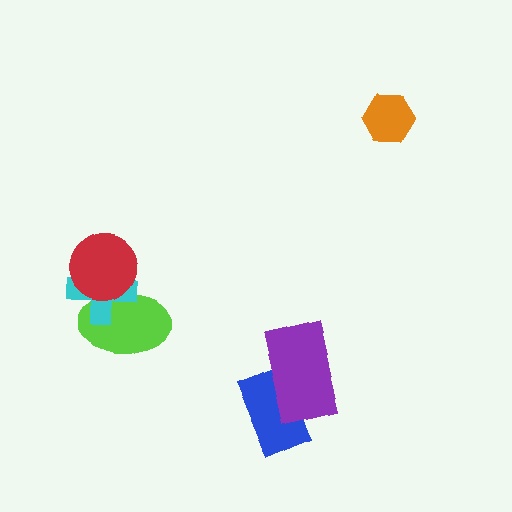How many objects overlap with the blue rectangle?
1 object overlaps with the blue rectangle.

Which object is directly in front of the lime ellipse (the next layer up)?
The cyan cross is directly in front of the lime ellipse.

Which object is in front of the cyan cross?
The red circle is in front of the cyan cross.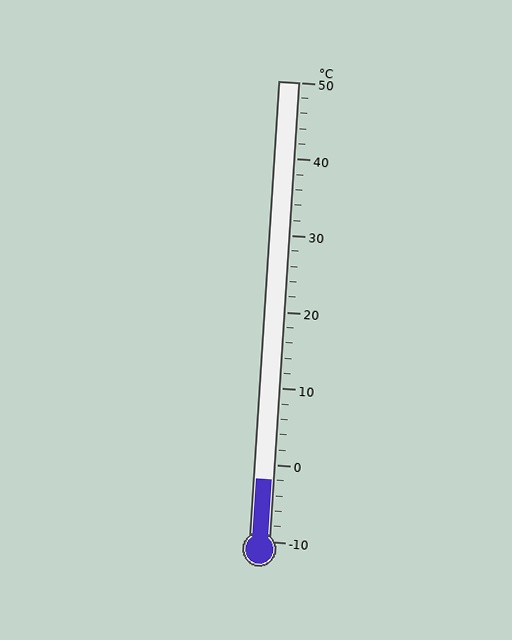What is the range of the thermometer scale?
The thermometer scale ranges from -10°C to 50°C.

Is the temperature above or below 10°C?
The temperature is below 10°C.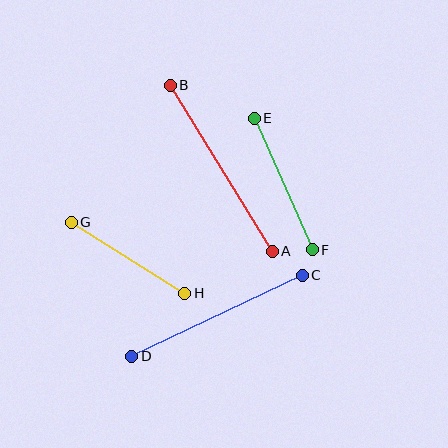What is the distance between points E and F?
The distance is approximately 144 pixels.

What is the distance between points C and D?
The distance is approximately 189 pixels.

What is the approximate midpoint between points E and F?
The midpoint is at approximately (283, 184) pixels.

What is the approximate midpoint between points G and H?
The midpoint is at approximately (128, 258) pixels.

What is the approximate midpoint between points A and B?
The midpoint is at approximately (221, 168) pixels.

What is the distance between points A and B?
The distance is approximately 195 pixels.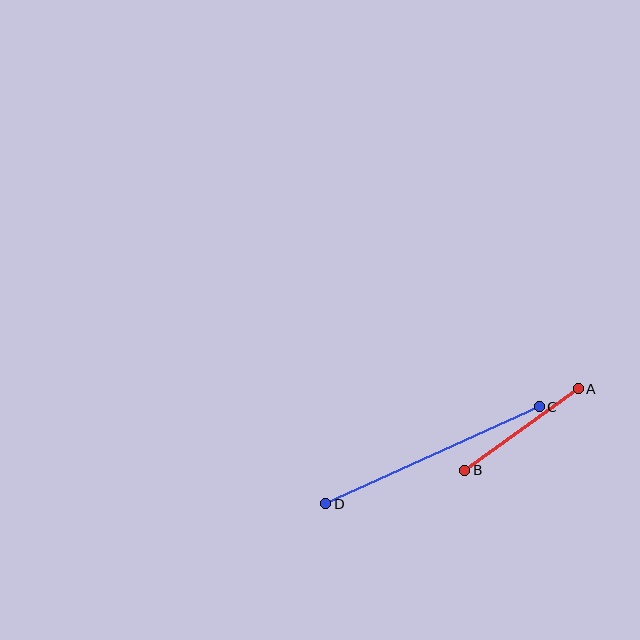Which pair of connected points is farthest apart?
Points C and D are farthest apart.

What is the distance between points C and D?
The distance is approximately 235 pixels.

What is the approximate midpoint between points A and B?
The midpoint is at approximately (522, 430) pixels.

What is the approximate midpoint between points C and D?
The midpoint is at approximately (432, 455) pixels.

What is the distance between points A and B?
The distance is approximately 140 pixels.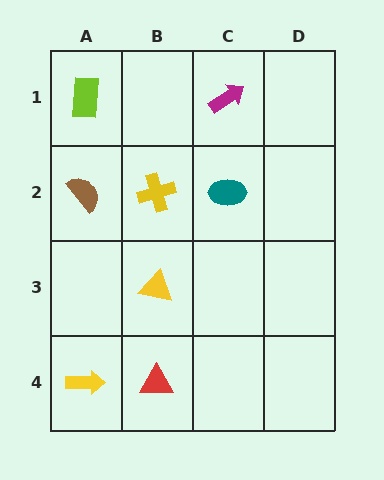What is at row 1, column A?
A lime rectangle.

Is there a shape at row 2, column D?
No, that cell is empty.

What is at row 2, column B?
A yellow cross.